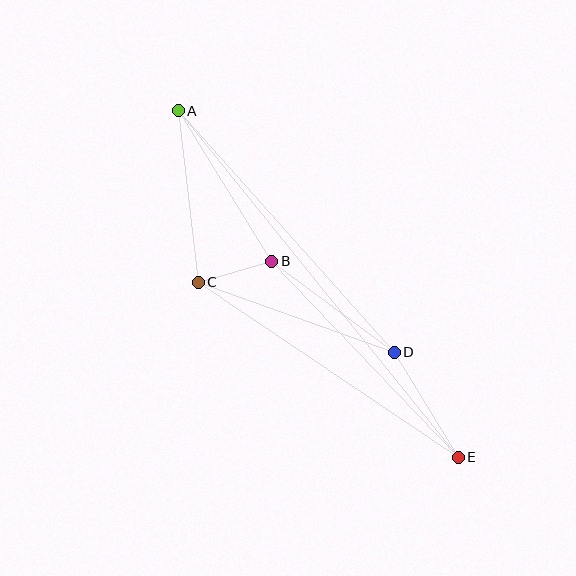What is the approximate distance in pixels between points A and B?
The distance between A and B is approximately 177 pixels.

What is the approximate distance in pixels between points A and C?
The distance between A and C is approximately 173 pixels.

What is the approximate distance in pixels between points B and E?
The distance between B and E is approximately 270 pixels.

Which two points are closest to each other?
Points B and C are closest to each other.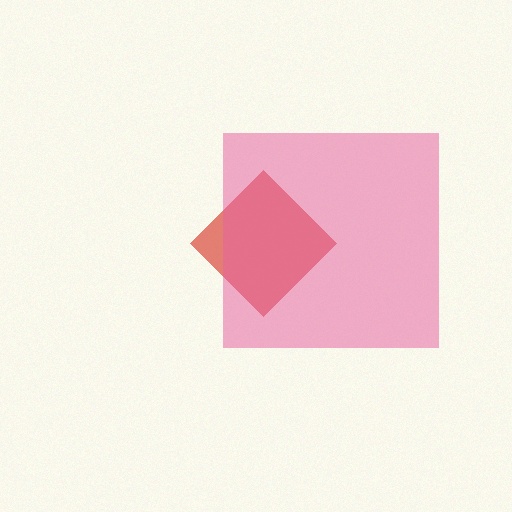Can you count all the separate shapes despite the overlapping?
Yes, there are 2 separate shapes.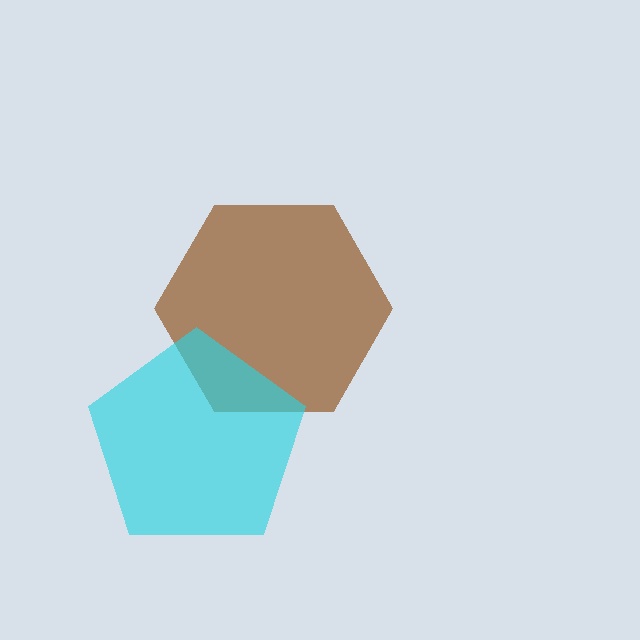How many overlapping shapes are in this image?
There are 2 overlapping shapes in the image.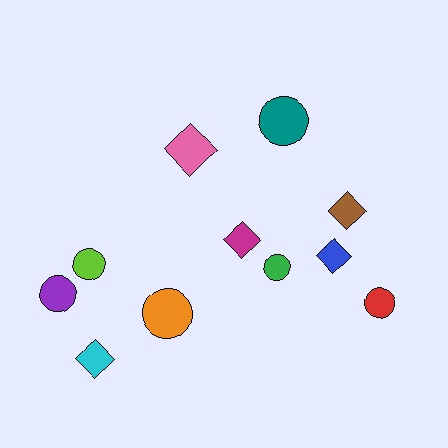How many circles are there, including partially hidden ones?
There are 6 circles.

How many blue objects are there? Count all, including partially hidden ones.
There is 1 blue object.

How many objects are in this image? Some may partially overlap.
There are 11 objects.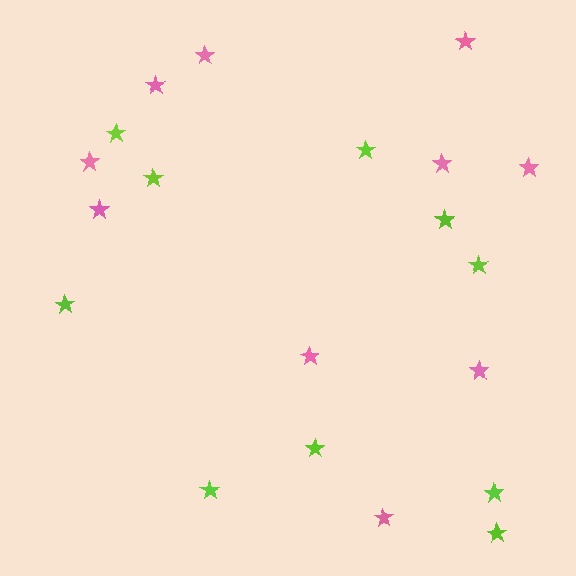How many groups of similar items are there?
There are 2 groups: one group of pink stars (10) and one group of lime stars (10).